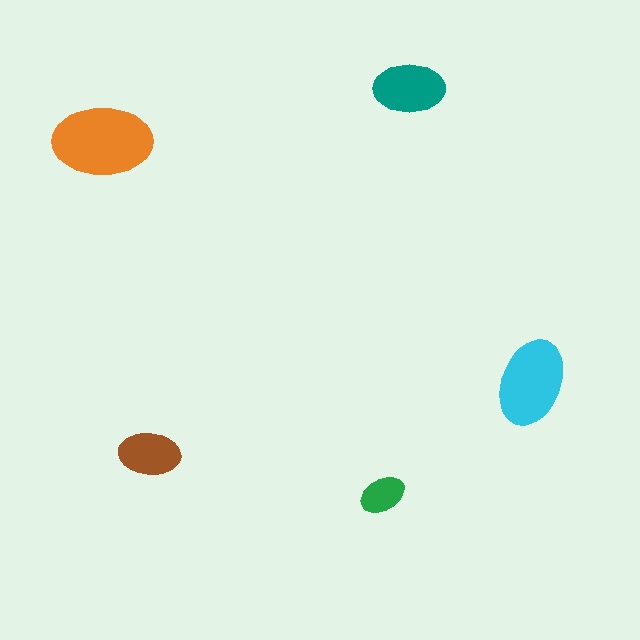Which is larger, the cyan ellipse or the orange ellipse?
The orange one.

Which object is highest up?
The teal ellipse is topmost.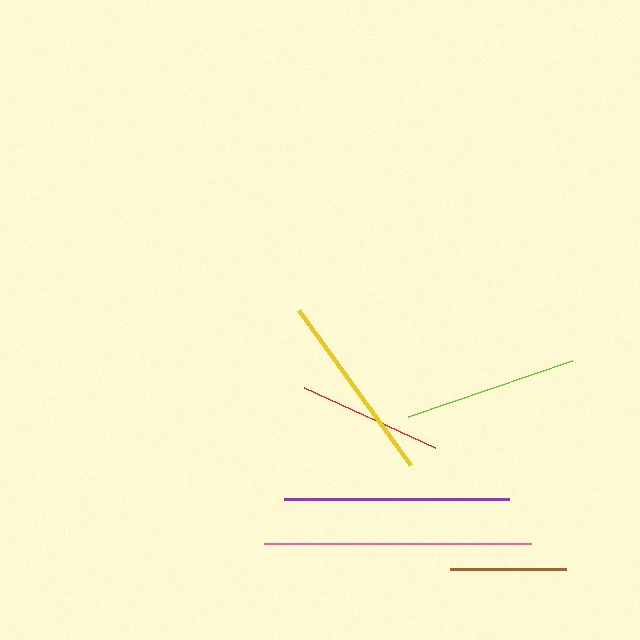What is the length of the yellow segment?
The yellow segment is approximately 191 pixels long.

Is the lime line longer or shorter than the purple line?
The purple line is longer than the lime line.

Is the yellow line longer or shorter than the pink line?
The pink line is longer than the yellow line.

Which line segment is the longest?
The pink line is the longest at approximately 267 pixels.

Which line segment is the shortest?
The brown line is the shortest at approximately 116 pixels.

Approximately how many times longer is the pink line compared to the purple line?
The pink line is approximately 1.2 times the length of the purple line.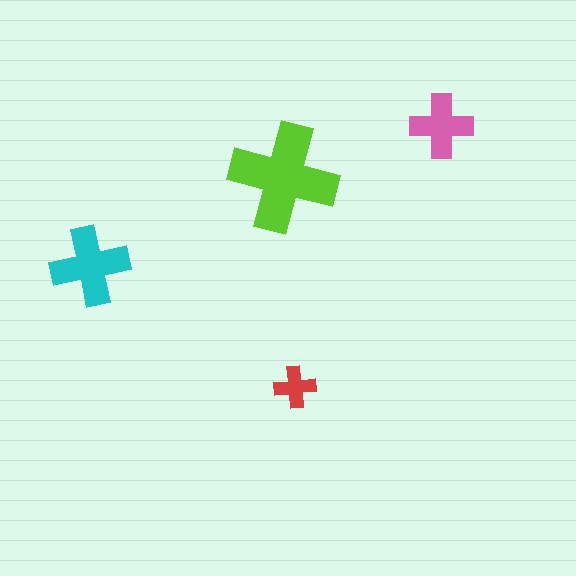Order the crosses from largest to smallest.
the lime one, the cyan one, the pink one, the red one.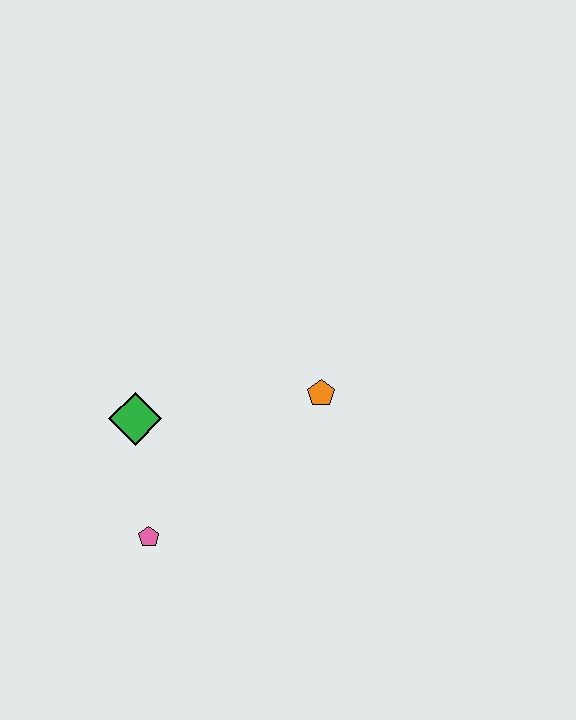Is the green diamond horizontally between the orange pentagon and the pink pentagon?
No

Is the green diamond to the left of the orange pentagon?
Yes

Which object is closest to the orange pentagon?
The green diamond is closest to the orange pentagon.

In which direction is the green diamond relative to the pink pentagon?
The green diamond is above the pink pentagon.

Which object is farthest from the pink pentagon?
The orange pentagon is farthest from the pink pentagon.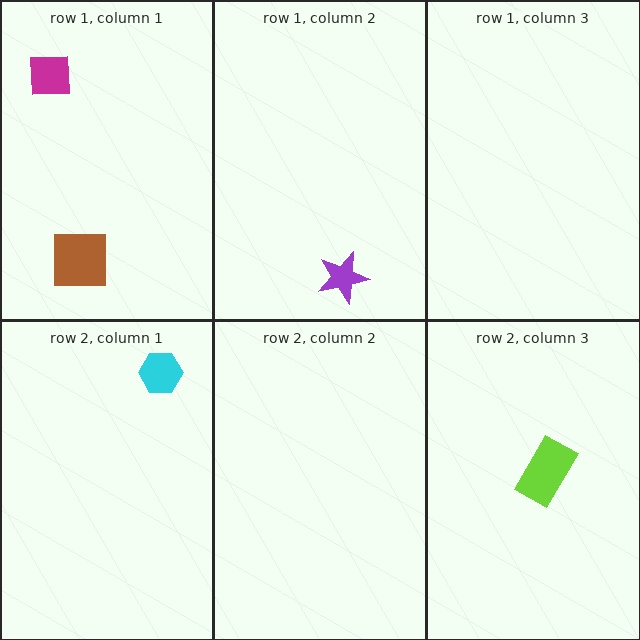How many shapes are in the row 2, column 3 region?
1.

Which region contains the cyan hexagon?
The row 2, column 1 region.